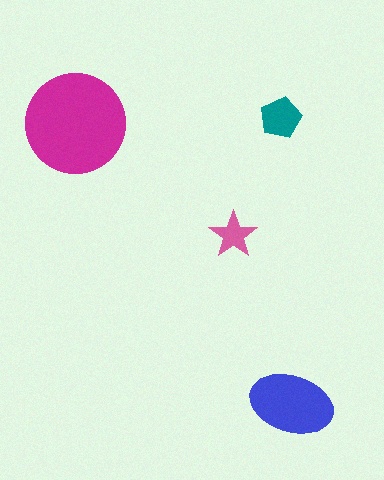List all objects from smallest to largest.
The pink star, the teal pentagon, the blue ellipse, the magenta circle.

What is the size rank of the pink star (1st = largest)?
4th.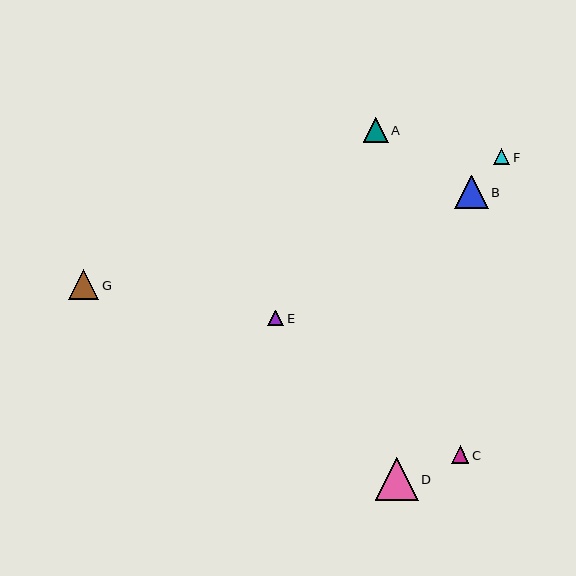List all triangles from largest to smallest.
From largest to smallest: D, B, G, A, C, F, E.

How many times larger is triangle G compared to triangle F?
Triangle G is approximately 1.8 times the size of triangle F.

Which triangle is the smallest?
Triangle E is the smallest with a size of approximately 16 pixels.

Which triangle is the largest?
Triangle D is the largest with a size of approximately 43 pixels.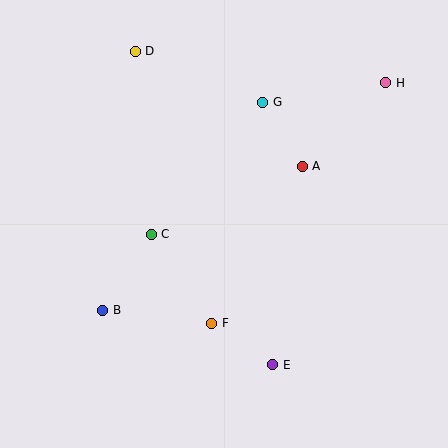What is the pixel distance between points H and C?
The distance between H and C is 279 pixels.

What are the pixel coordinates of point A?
Point A is at (302, 166).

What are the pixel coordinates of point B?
Point B is at (103, 310).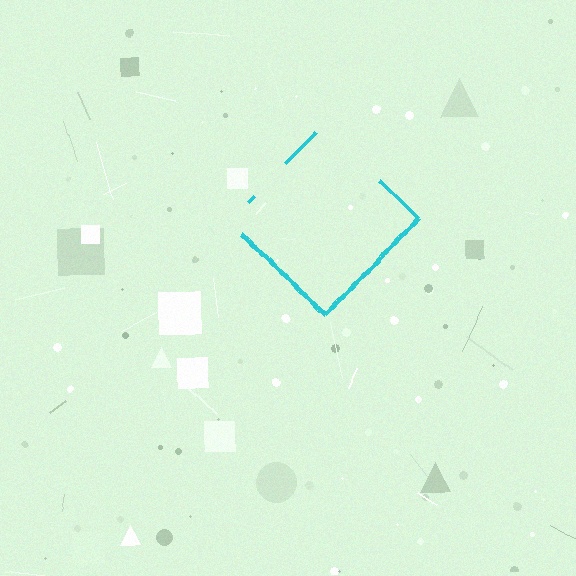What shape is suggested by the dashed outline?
The dashed outline suggests a diamond.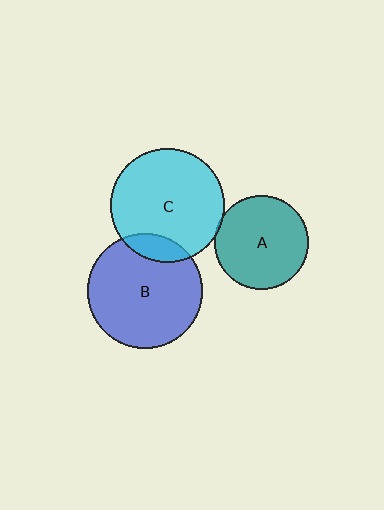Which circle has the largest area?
Circle B (blue).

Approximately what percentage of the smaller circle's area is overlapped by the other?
Approximately 5%.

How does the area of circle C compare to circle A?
Approximately 1.5 times.